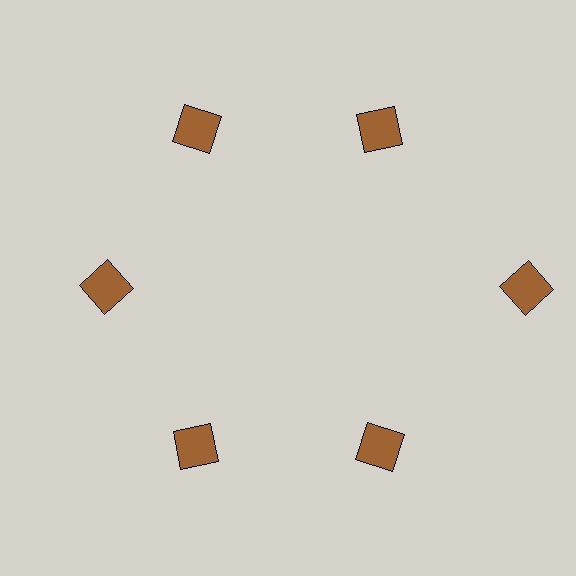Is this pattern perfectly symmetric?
No. The 6 brown squares are arranged in a ring, but one element near the 3 o'clock position is pushed outward from the center, breaking the 6-fold rotational symmetry.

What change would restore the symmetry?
The symmetry would be restored by moving it inward, back onto the ring so that all 6 squares sit at equal angles and equal distance from the center.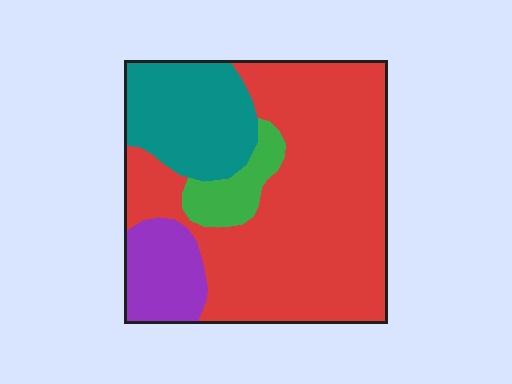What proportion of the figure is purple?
Purple takes up about one tenth (1/10) of the figure.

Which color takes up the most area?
Red, at roughly 60%.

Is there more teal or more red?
Red.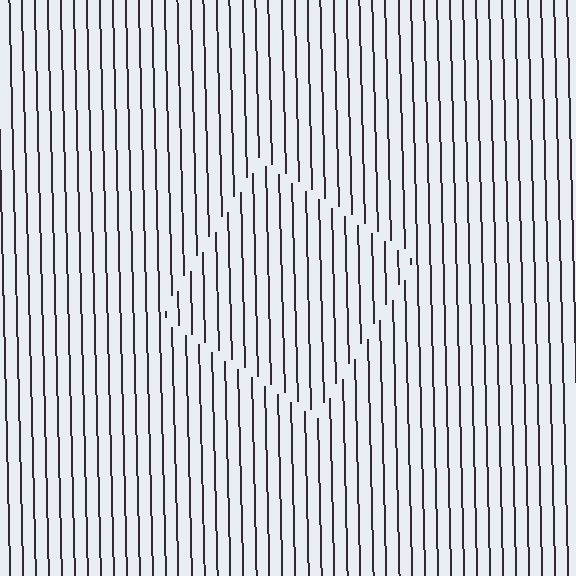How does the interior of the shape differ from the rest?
The interior of the shape contains the same grating, shifted by half a period — the contour is defined by the phase discontinuity where line-ends from the inner and outer gratings abut.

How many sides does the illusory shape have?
4 sides — the line-ends trace a square.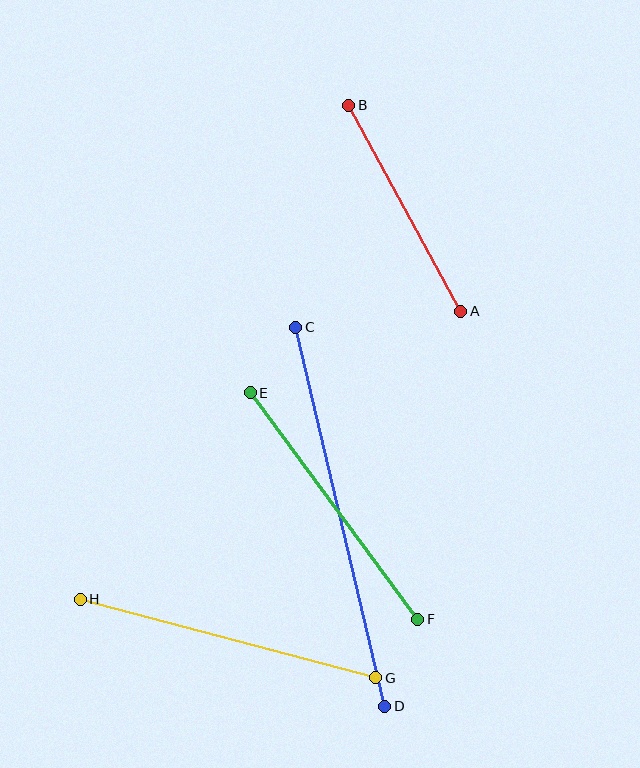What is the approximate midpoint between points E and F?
The midpoint is at approximately (334, 506) pixels.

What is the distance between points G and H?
The distance is approximately 306 pixels.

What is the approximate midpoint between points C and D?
The midpoint is at approximately (340, 517) pixels.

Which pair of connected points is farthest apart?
Points C and D are farthest apart.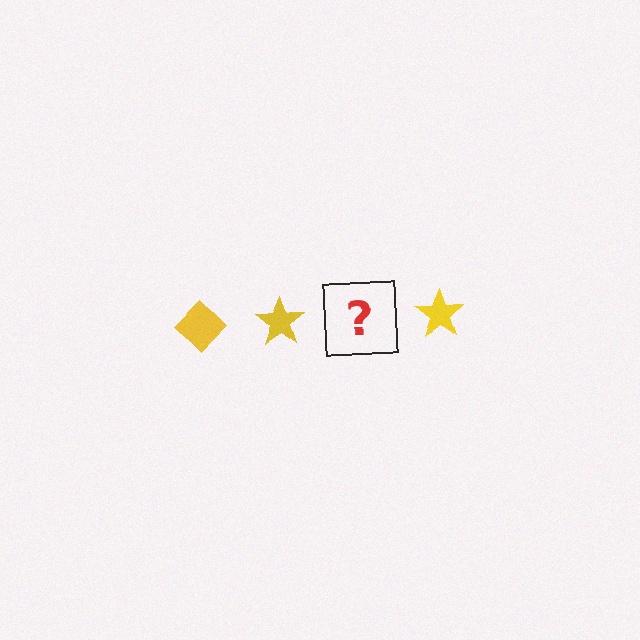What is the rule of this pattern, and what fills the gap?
The rule is that the pattern cycles through diamond, star shapes in yellow. The gap should be filled with a yellow diamond.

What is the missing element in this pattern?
The missing element is a yellow diamond.